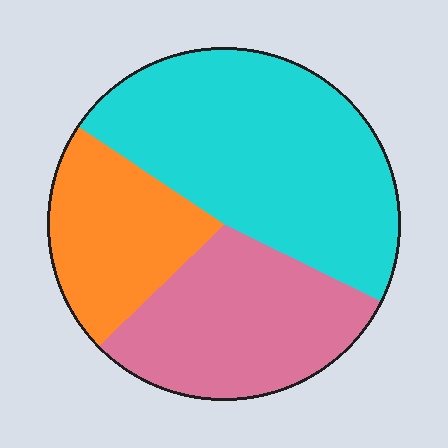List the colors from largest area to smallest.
From largest to smallest: cyan, pink, orange.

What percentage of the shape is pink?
Pink takes up about one third (1/3) of the shape.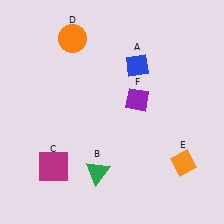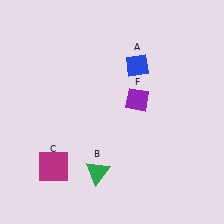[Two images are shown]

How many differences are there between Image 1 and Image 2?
There are 2 differences between the two images.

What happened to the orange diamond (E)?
The orange diamond (E) was removed in Image 2. It was in the bottom-right area of Image 1.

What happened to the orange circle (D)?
The orange circle (D) was removed in Image 2. It was in the top-left area of Image 1.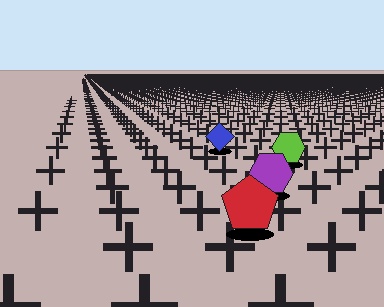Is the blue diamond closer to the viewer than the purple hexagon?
No. The purple hexagon is closer — you can tell from the texture gradient: the ground texture is coarser near it.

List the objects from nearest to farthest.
From nearest to farthest: the red pentagon, the purple hexagon, the lime hexagon, the blue diamond.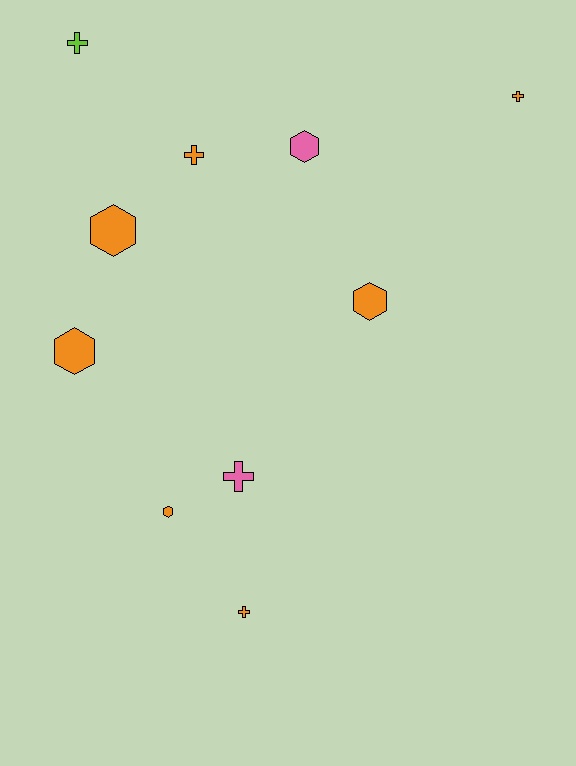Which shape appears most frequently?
Hexagon, with 5 objects.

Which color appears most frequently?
Orange, with 7 objects.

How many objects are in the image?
There are 10 objects.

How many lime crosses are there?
There is 1 lime cross.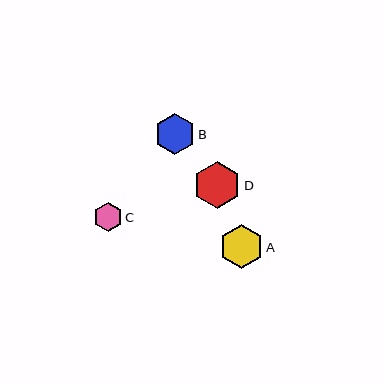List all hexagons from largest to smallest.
From largest to smallest: D, A, B, C.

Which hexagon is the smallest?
Hexagon C is the smallest with a size of approximately 29 pixels.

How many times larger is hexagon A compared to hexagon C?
Hexagon A is approximately 1.5 times the size of hexagon C.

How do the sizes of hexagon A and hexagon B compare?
Hexagon A and hexagon B are approximately the same size.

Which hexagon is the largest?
Hexagon D is the largest with a size of approximately 48 pixels.